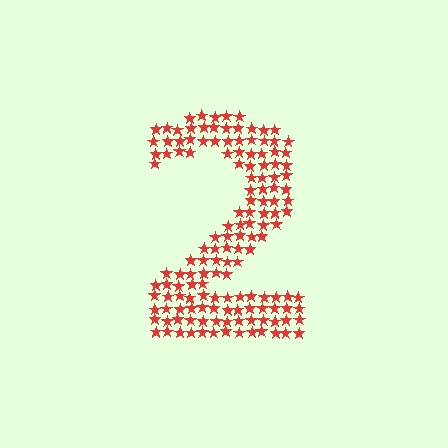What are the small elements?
The small elements are stars.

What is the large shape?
The large shape is the digit 2.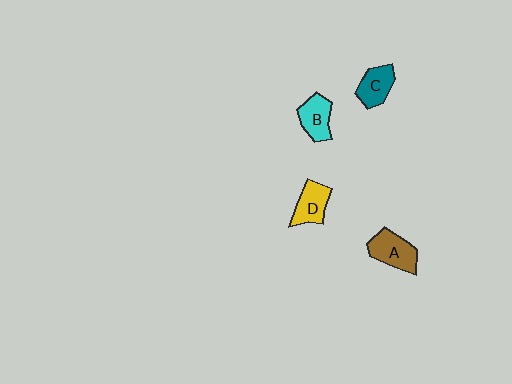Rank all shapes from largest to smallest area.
From largest to smallest: A (brown), D (yellow), B (cyan), C (teal).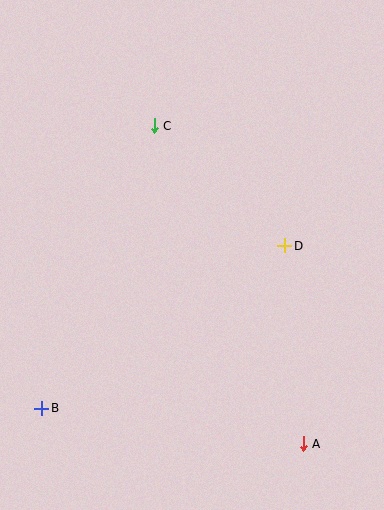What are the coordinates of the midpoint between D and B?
The midpoint between D and B is at (163, 327).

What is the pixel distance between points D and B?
The distance between D and B is 292 pixels.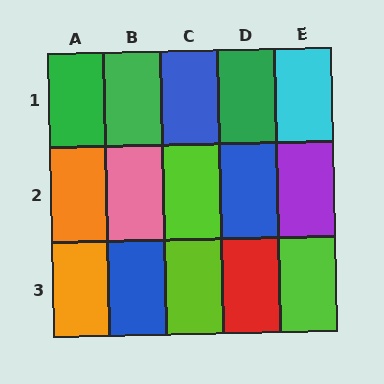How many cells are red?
1 cell is red.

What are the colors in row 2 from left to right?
Orange, pink, lime, blue, purple.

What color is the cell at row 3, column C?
Lime.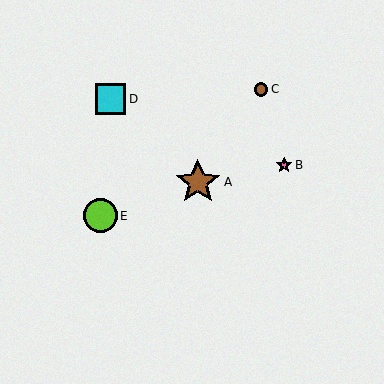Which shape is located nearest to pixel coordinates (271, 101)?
The brown circle (labeled C) at (261, 89) is nearest to that location.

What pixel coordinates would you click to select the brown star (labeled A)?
Click at (198, 182) to select the brown star A.